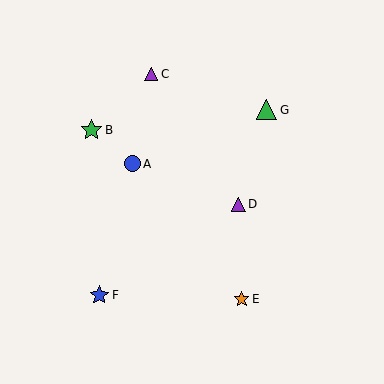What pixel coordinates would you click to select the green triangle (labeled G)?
Click at (266, 110) to select the green triangle G.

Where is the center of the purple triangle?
The center of the purple triangle is at (238, 204).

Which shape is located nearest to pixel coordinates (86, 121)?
The green star (labeled B) at (92, 130) is nearest to that location.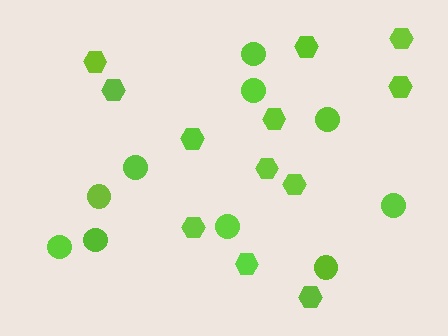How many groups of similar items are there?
There are 2 groups: one group of circles (10) and one group of hexagons (12).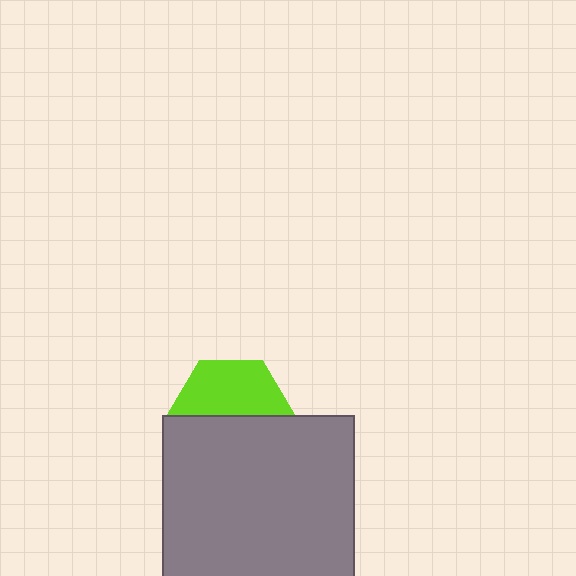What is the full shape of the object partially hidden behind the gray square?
The partially hidden object is a lime hexagon.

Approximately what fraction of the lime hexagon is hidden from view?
Roughly 49% of the lime hexagon is hidden behind the gray square.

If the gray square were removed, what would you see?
You would see the complete lime hexagon.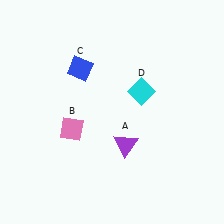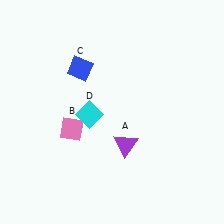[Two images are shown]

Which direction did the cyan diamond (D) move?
The cyan diamond (D) moved left.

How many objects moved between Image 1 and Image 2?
1 object moved between the two images.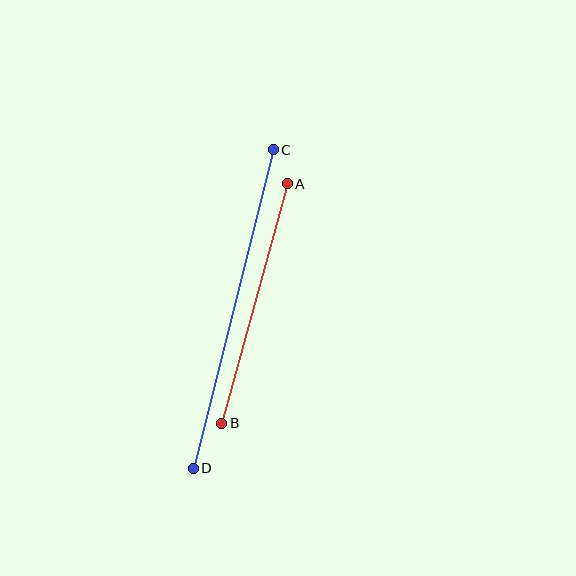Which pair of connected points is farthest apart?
Points C and D are farthest apart.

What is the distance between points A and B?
The distance is approximately 248 pixels.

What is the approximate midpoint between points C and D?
The midpoint is at approximately (233, 309) pixels.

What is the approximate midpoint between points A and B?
The midpoint is at approximately (254, 304) pixels.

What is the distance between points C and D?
The distance is approximately 329 pixels.